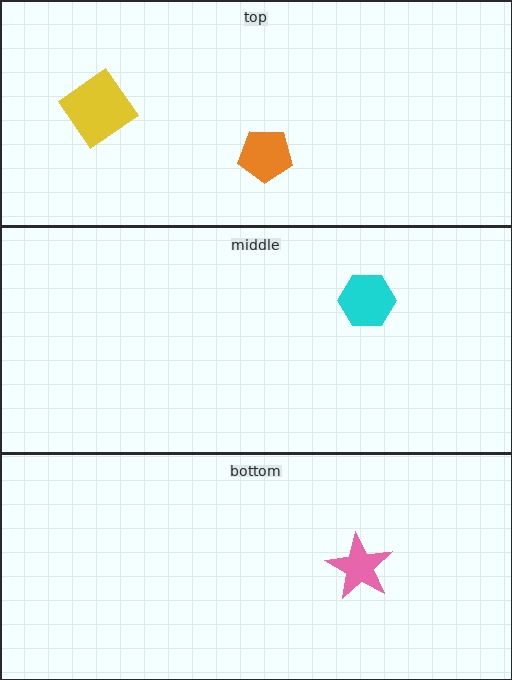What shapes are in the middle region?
The cyan hexagon.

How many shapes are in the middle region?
1.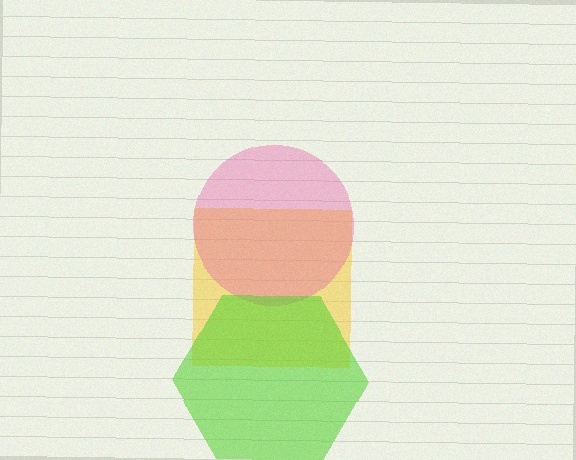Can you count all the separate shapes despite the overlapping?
Yes, there are 3 separate shapes.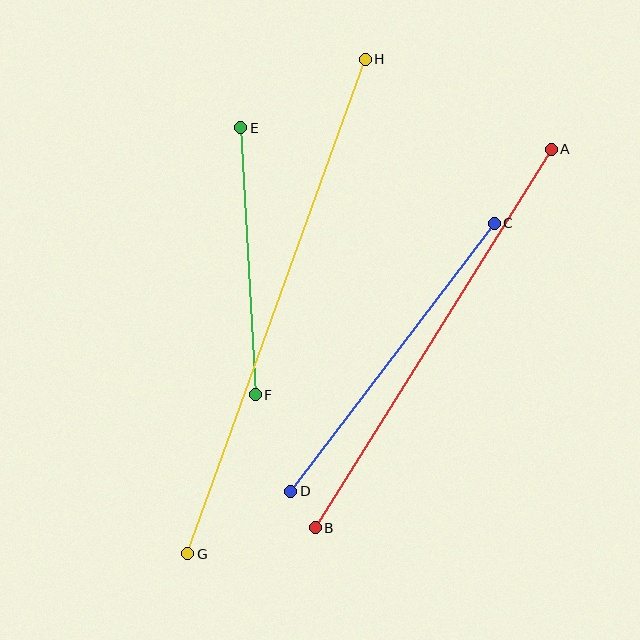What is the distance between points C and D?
The distance is approximately 336 pixels.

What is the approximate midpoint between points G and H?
The midpoint is at approximately (277, 307) pixels.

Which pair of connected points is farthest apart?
Points G and H are farthest apart.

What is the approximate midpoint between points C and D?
The midpoint is at approximately (393, 357) pixels.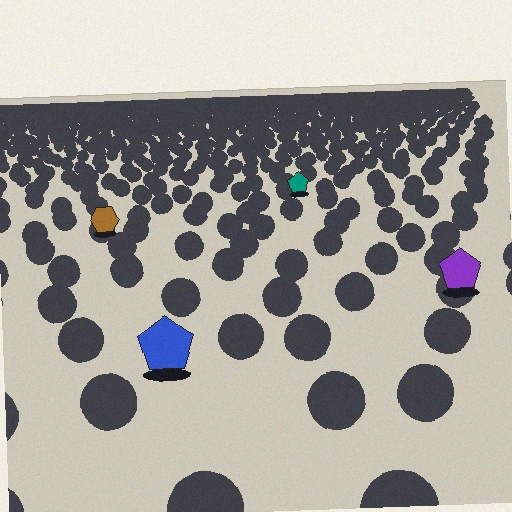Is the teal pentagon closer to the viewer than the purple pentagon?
No. The purple pentagon is closer — you can tell from the texture gradient: the ground texture is coarser near it.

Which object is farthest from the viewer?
The teal pentagon is farthest from the viewer. It appears smaller and the ground texture around it is denser.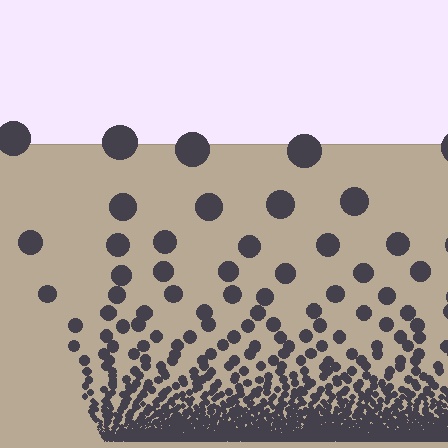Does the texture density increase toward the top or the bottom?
Density increases toward the bottom.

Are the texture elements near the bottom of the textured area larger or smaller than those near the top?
Smaller. The gradient is inverted — elements near the bottom are smaller and denser.